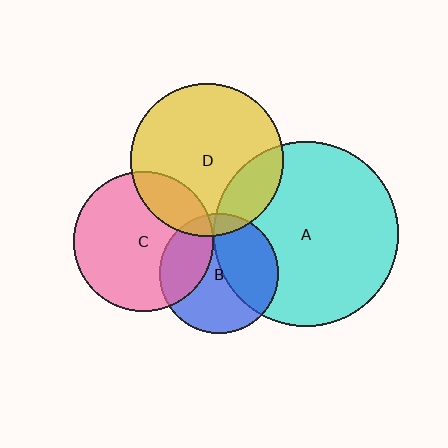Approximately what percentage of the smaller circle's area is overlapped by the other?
Approximately 20%.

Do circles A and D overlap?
Yes.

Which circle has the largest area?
Circle A (cyan).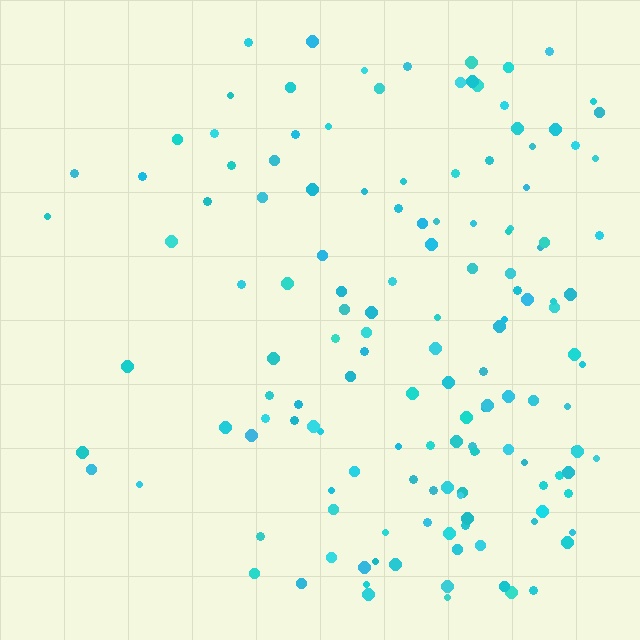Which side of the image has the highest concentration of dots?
The right.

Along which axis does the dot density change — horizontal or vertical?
Horizontal.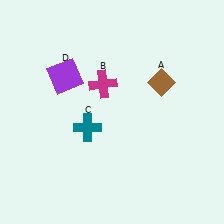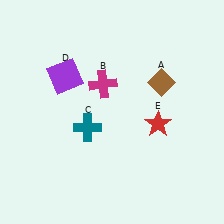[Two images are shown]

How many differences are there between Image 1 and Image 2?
There is 1 difference between the two images.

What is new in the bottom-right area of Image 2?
A red star (E) was added in the bottom-right area of Image 2.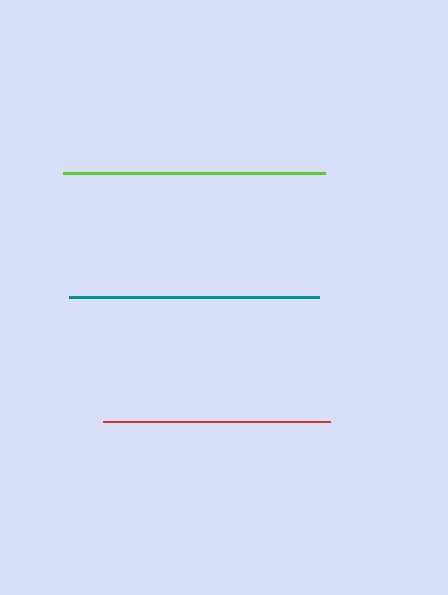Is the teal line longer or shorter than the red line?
The teal line is longer than the red line.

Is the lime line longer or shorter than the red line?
The lime line is longer than the red line.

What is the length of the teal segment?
The teal segment is approximately 251 pixels long.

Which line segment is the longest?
The lime line is the longest at approximately 262 pixels.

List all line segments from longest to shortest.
From longest to shortest: lime, teal, red.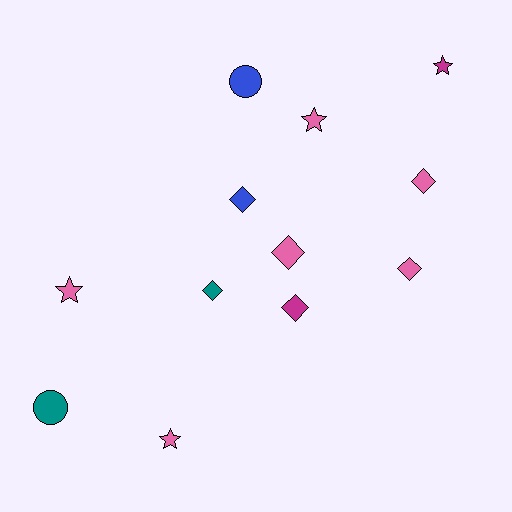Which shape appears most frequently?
Diamond, with 6 objects.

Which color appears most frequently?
Pink, with 6 objects.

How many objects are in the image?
There are 12 objects.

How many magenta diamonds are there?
There is 1 magenta diamond.